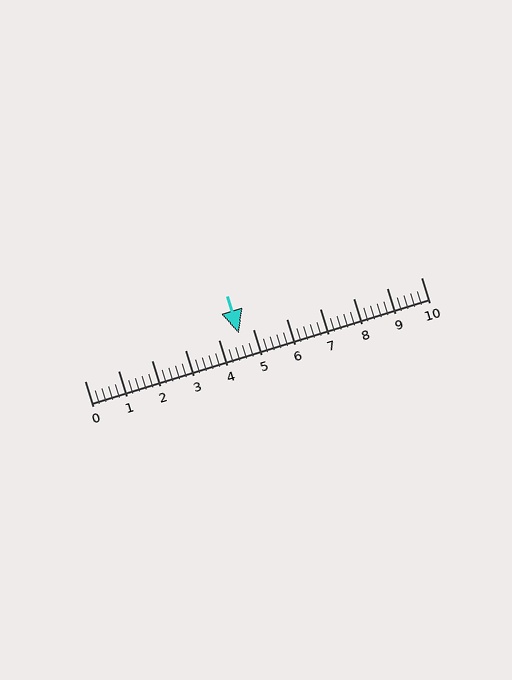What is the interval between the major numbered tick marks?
The major tick marks are spaced 1 units apart.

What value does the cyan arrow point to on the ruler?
The cyan arrow points to approximately 4.6.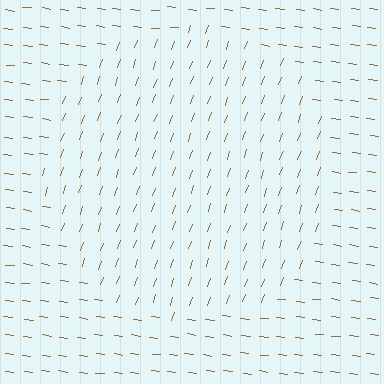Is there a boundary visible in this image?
Yes, there is a texture boundary formed by a change in line orientation.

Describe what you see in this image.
The image is filled with small brown line segments. A circle region in the image has lines oriented differently from the surrounding lines, creating a visible texture boundary.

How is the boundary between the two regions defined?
The boundary is defined purely by a change in line orientation (approximately 78 degrees difference). All lines are the same color and thickness.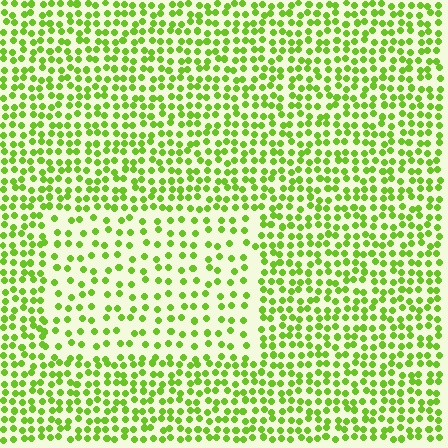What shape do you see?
I see a rectangle.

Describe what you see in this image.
The image contains small lime elements arranged at two different densities. A rectangle-shaped region is visible where the elements are less densely packed than the surrounding area.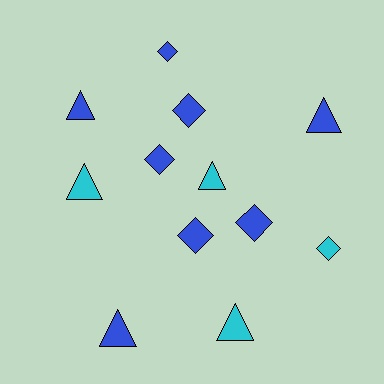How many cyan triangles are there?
There are 3 cyan triangles.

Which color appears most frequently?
Blue, with 8 objects.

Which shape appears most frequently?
Diamond, with 6 objects.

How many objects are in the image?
There are 12 objects.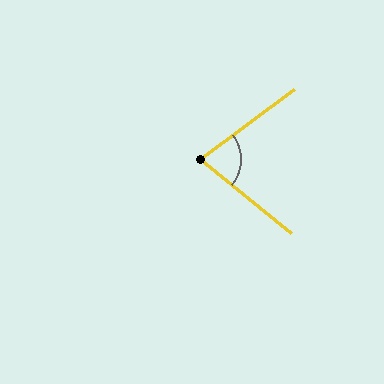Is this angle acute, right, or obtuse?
It is acute.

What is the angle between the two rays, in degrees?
Approximately 76 degrees.